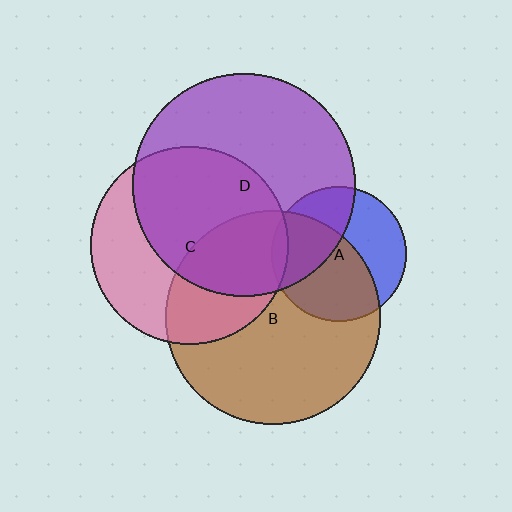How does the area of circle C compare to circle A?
Approximately 2.1 times.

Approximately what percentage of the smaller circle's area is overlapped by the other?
Approximately 60%.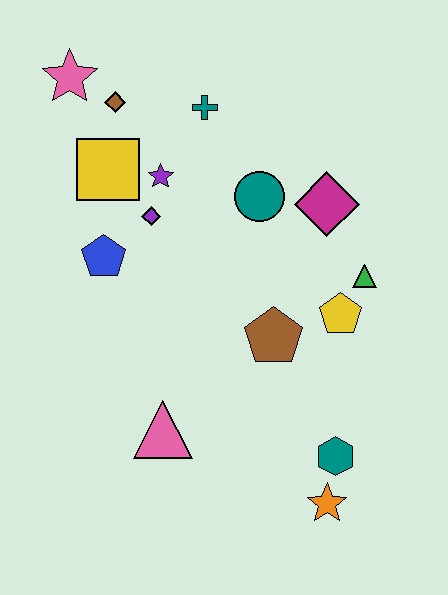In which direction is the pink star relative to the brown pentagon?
The pink star is above the brown pentagon.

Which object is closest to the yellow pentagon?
The green triangle is closest to the yellow pentagon.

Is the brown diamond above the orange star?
Yes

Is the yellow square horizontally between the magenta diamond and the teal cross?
No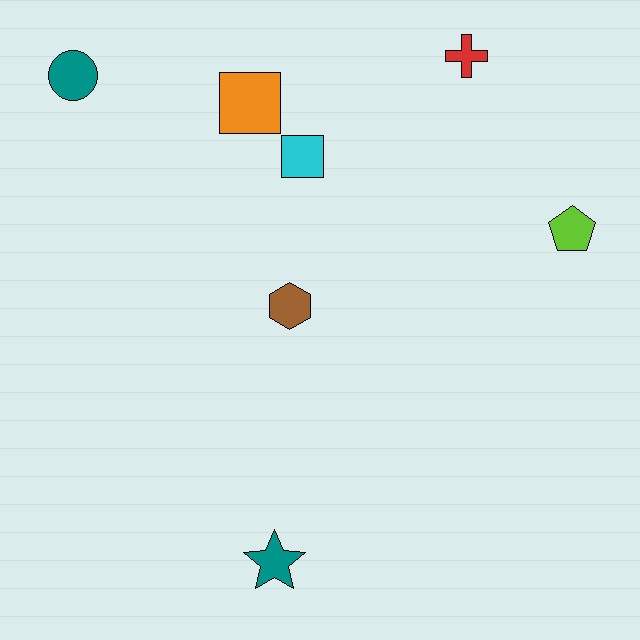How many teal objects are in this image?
There are 2 teal objects.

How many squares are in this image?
There are 2 squares.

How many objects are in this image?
There are 7 objects.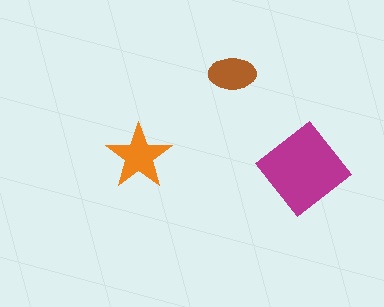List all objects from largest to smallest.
The magenta diamond, the orange star, the brown ellipse.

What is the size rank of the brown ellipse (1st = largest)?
3rd.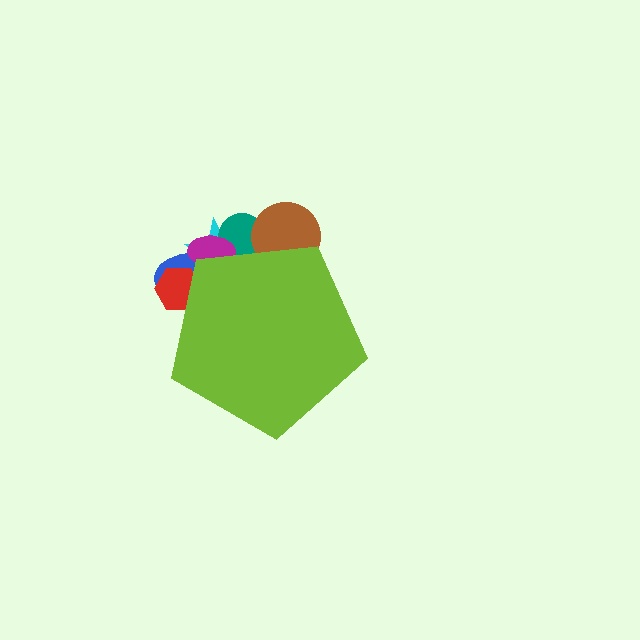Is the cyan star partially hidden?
Yes, the cyan star is partially hidden behind the lime pentagon.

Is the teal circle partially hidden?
Yes, the teal circle is partially hidden behind the lime pentagon.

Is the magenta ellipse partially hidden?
Yes, the magenta ellipse is partially hidden behind the lime pentagon.